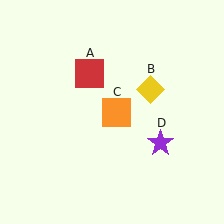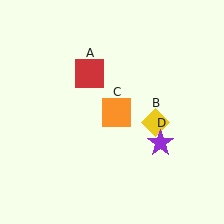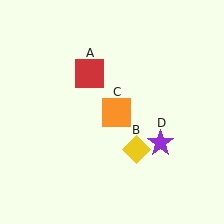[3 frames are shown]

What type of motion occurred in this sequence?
The yellow diamond (object B) rotated clockwise around the center of the scene.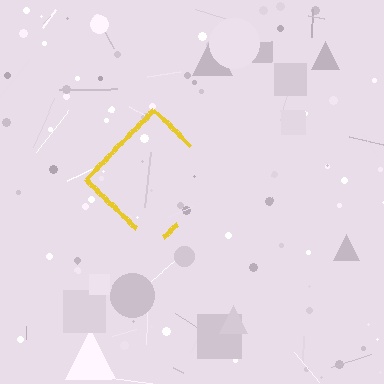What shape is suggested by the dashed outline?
The dashed outline suggests a diamond.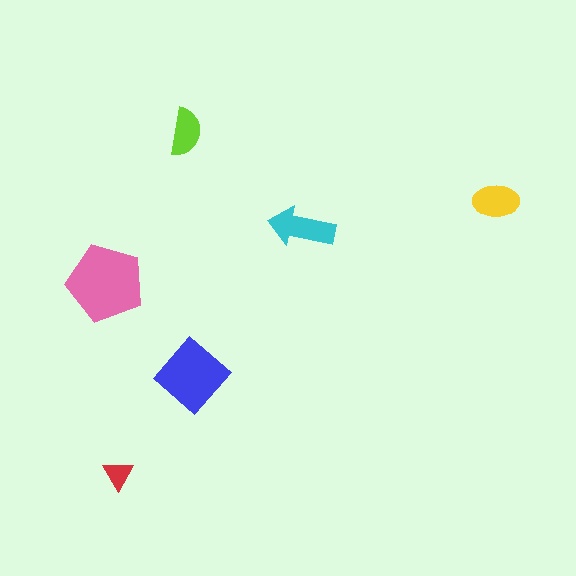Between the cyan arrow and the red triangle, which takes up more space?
The cyan arrow.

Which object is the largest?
The pink pentagon.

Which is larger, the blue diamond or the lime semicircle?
The blue diamond.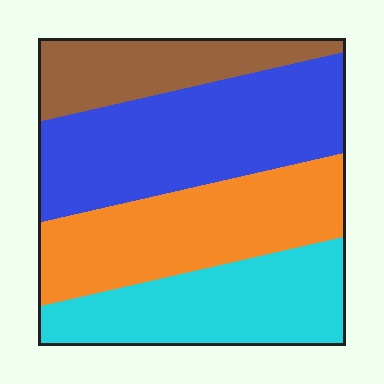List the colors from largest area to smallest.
From largest to smallest: blue, orange, cyan, brown.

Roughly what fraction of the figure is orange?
Orange covers roughly 25% of the figure.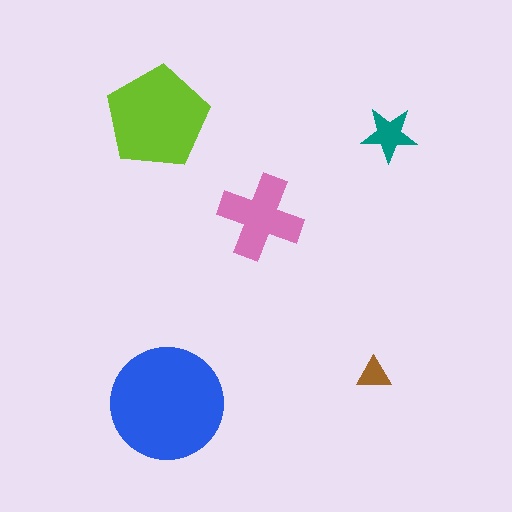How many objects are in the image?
There are 5 objects in the image.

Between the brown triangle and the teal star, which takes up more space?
The teal star.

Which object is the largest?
The blue circle.